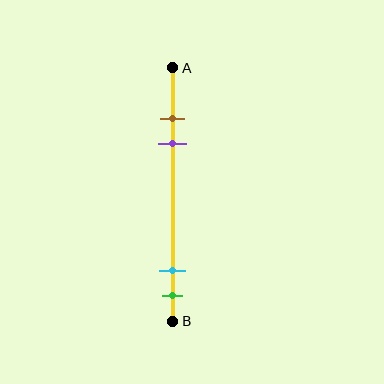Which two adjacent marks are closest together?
The brown and purple marks are the closest adjacent pair.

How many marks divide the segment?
There are 4 marks dividing the segment.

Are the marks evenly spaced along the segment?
No, the marks are not evenly spaced.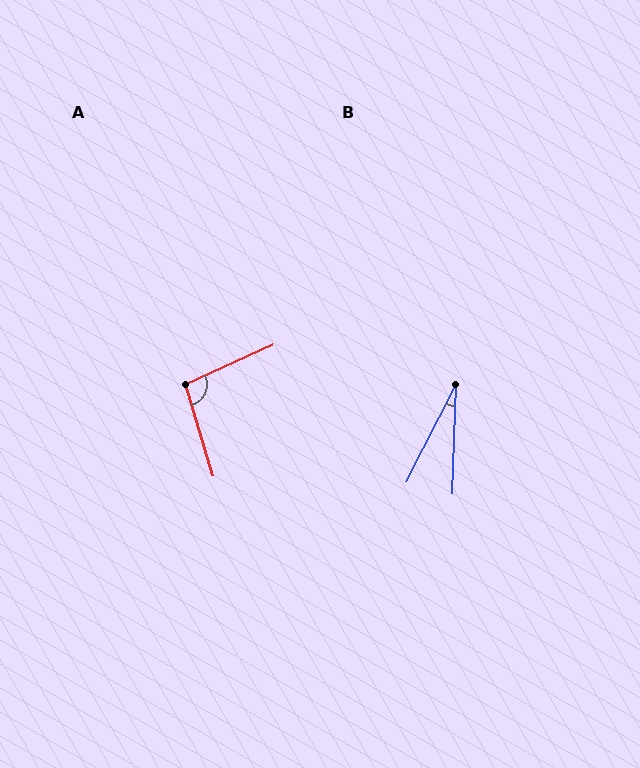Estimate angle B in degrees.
Approximately 25 degrees.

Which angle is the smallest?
B, at approximately 25 degrees.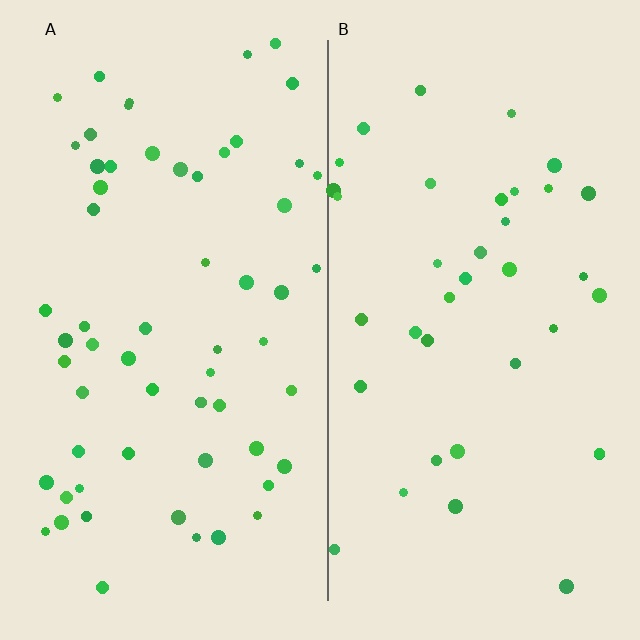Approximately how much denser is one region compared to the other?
Approximately 1.6× — region A over region B.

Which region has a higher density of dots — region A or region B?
A (the left).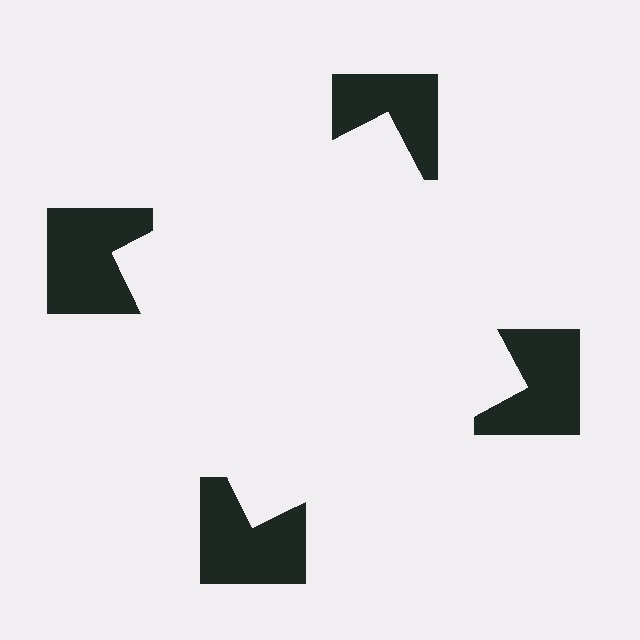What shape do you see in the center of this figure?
An illusory square — its edges are inferred from the aligned wedge cuts in the notched squares, not physically drawn.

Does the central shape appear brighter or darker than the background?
It typically appears slightly brighter than the background, even though no actual brightness change is drawn.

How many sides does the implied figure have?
4 sides.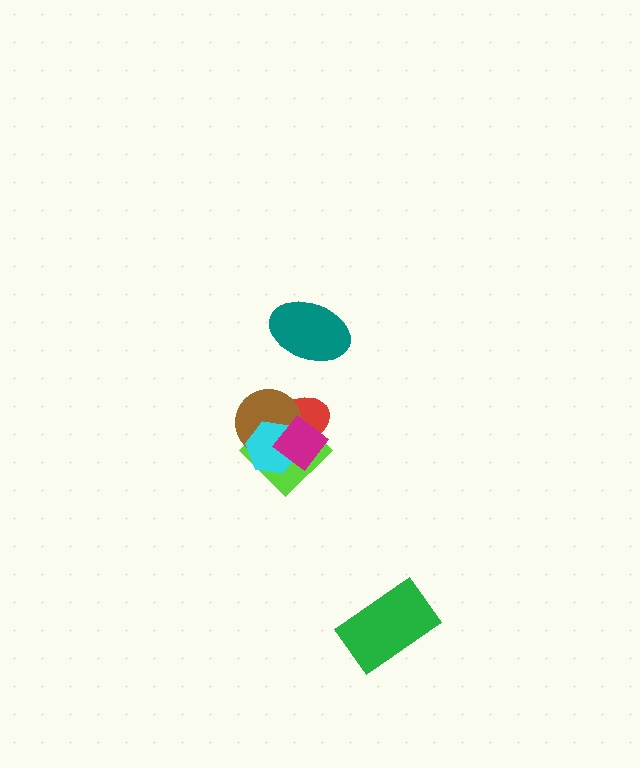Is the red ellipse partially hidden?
Yes, it is partially covered by another shape.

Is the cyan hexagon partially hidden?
Yes, it is partially covered by another shape.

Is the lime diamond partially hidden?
Yes, it is partially covered by another shape.